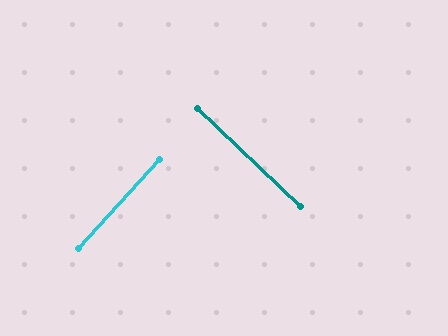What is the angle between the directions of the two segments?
Approximately 89 degrees.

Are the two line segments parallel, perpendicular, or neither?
Perpendicular — they meet at approximately 89°.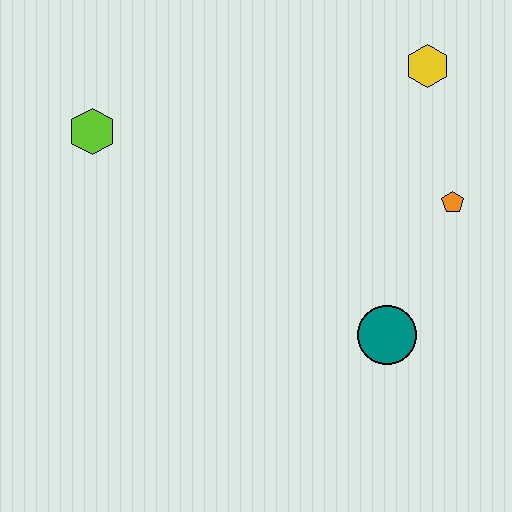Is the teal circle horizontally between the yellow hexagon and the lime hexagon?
Yes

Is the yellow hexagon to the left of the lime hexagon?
No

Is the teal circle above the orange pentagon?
No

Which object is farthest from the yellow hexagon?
The lime hexagon is farthest from the yellow hexagon.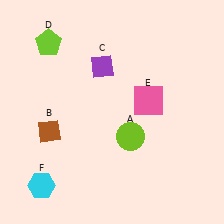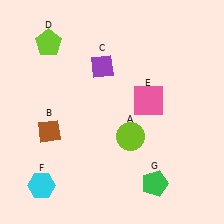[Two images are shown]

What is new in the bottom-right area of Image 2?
A green pentagon (G) was added in the bottom-right area of Image 2.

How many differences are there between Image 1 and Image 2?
There is 1 difference between the two images.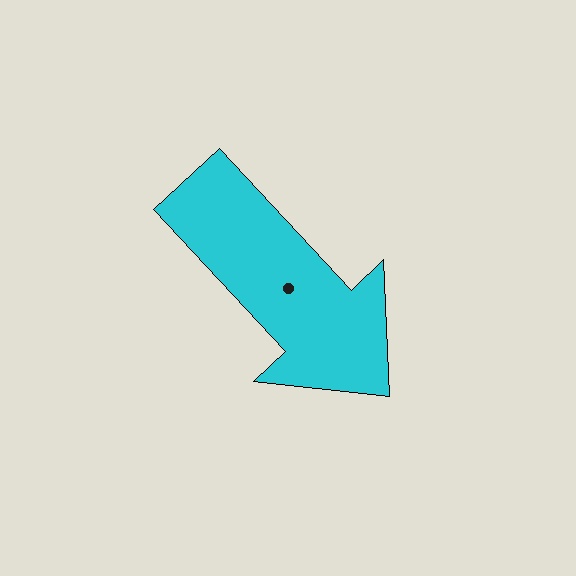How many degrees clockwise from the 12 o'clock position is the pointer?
Approximately 137 degrees.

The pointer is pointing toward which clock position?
Roughly 5 o'clock.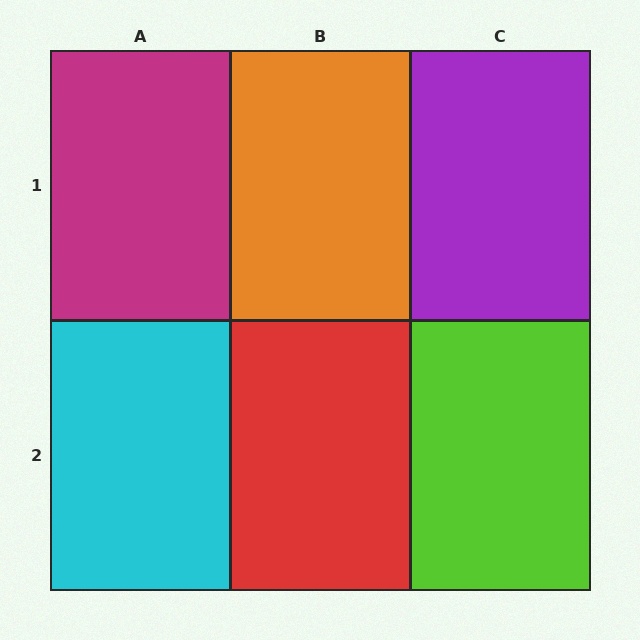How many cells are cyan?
1 cell is cyan.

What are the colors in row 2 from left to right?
Cyan, red, lime.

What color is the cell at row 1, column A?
Magenta.